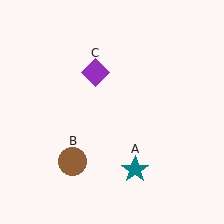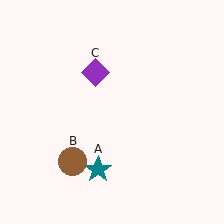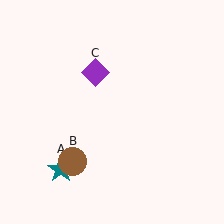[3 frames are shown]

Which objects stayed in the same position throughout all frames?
Brown circle (object B) and purple diamond (object C) remained stationary.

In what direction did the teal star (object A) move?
The teal star (object A) moved left.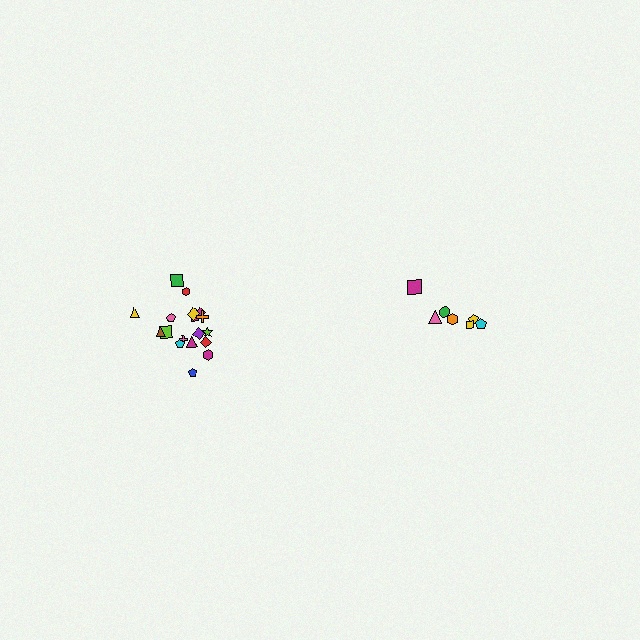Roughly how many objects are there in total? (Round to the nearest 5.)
Roughly 25 objects in total.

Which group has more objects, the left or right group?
The left group.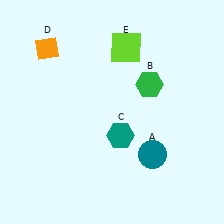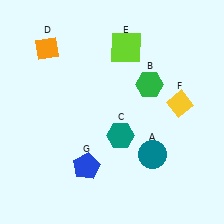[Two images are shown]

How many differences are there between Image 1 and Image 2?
There are 2 differences between the two images.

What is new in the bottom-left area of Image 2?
A blue pentagon (G) was added in the bottom-left area of Image 2.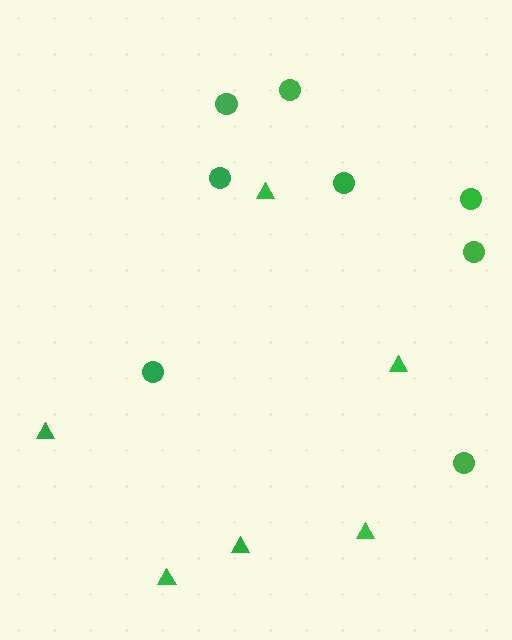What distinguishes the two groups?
There are 2 groups: one group of circles (8) and one group of triangles (6).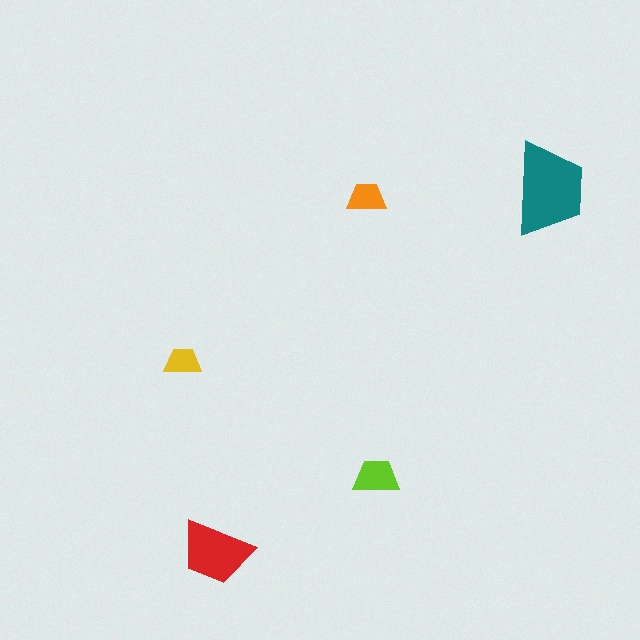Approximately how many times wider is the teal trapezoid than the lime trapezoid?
About 2 times wider.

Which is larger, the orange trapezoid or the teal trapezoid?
The teal one.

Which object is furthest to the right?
The teal trapezoid is rightmost.